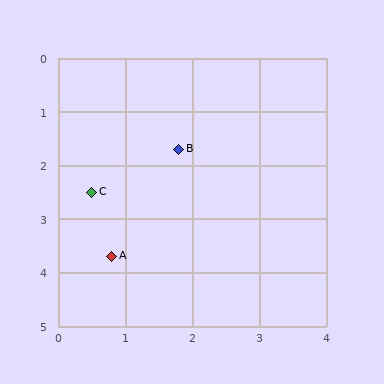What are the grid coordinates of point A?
Point A is at approximately (0.8, 3.7).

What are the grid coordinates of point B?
Point B is at approximately (1.8, 1.7).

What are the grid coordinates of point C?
Point C is at approximately (0.5, 2.5).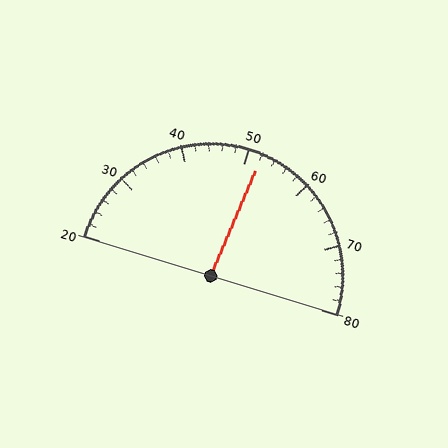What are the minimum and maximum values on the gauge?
The gauge ranges from 20 to 80.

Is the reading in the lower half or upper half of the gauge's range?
The reading is in the upper half of the range (20 to 80).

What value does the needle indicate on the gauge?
The needle indicates approximately 52.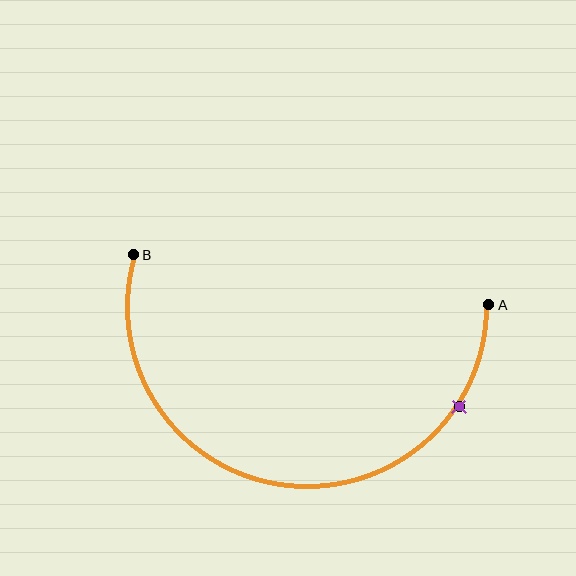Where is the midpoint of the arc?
The arc midpoint is the point on the curve farthest from the straight line joining A and B. It sits below that line.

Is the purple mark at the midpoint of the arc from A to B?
No. The purple mark lies on the arc but is closer to endpoint A. The arc midpoint would be at the point on the curve equidistant along the arc from both A and B.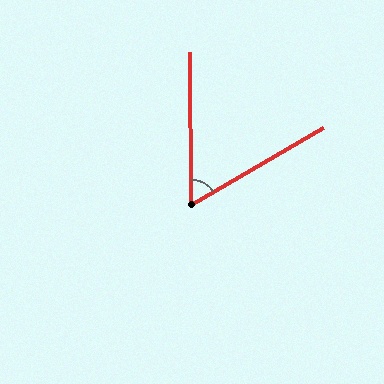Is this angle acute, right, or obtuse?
It is acute.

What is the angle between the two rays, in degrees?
Approximately 60 degrees.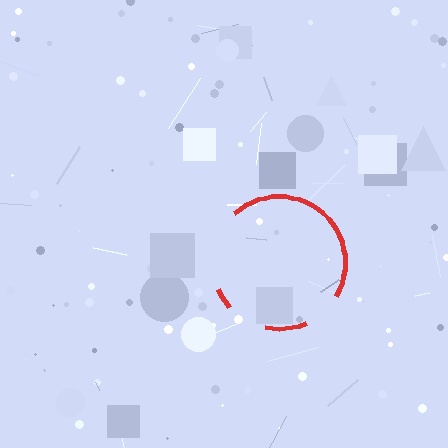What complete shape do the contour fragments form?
The contour fragments form a circle.